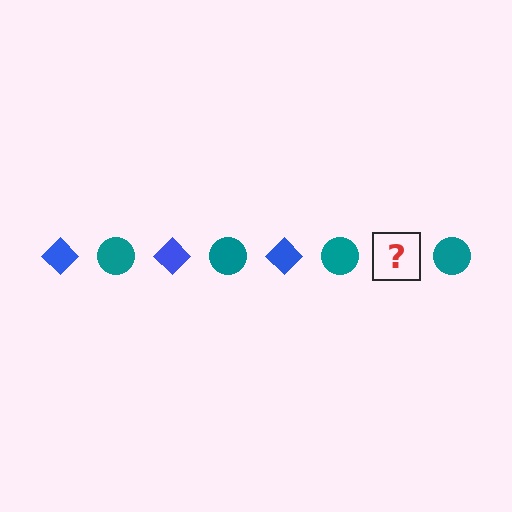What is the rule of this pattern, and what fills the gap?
The rule is that the pattern alternates between blue diamond and teal circle. The gap should be filled with a blue diamond.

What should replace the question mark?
The question mark should be replaced with a blue diamond.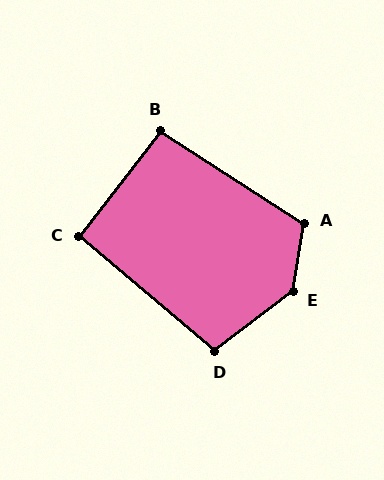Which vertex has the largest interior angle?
E, at approximately 137 degrees.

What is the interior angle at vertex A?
Approximately 114 degrees (obtuse).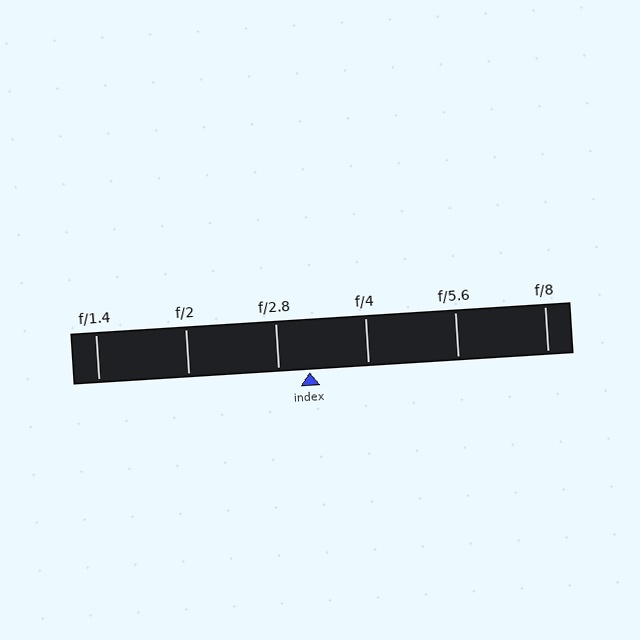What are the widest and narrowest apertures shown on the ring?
The widest aperture shown is f/1.4 and the narrowest is f/8.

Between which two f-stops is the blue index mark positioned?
The index mark is between f/2.8 and f/4.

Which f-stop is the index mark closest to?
The index mark is closest to f/2.8.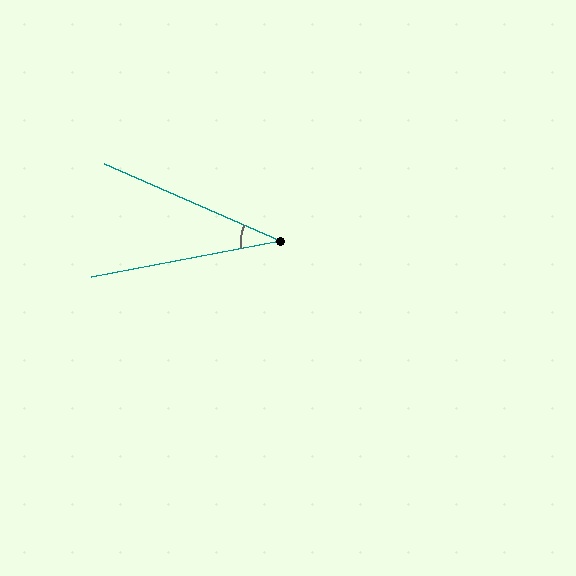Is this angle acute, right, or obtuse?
It is acute.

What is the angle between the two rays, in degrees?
Approximately 35 degrees.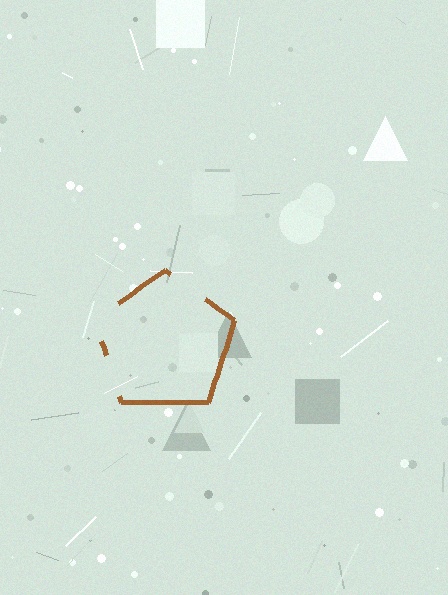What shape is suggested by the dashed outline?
The dashed outline suggests a pentagon.